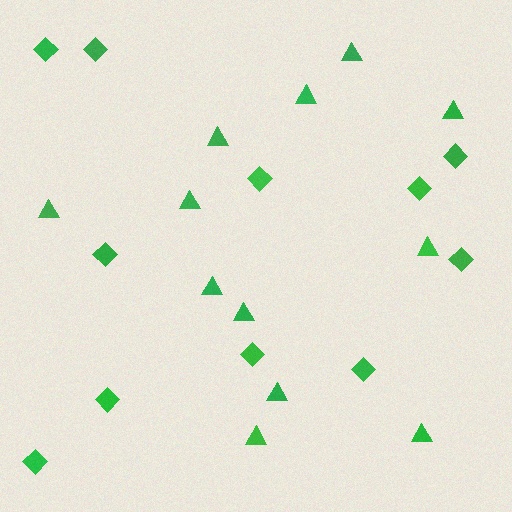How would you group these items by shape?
There are 2 groups: one group of triangles (12) and one group of diamonds (11).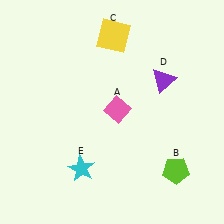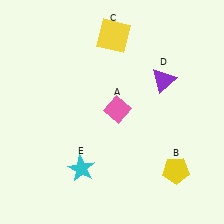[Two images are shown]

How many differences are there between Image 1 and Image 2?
There is 1 difference between the two images.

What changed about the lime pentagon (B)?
In Image 1, B is lime. In Image 2, it changed to yellow.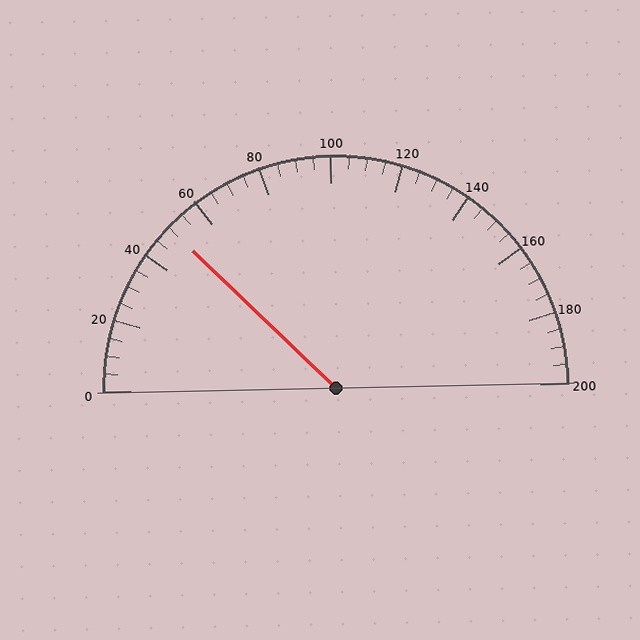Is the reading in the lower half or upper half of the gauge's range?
The reading is in the lower half of the range (0 to 200).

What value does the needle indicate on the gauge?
The needle indicates approximately 50.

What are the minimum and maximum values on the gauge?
The gauge ranges from 0 to 200.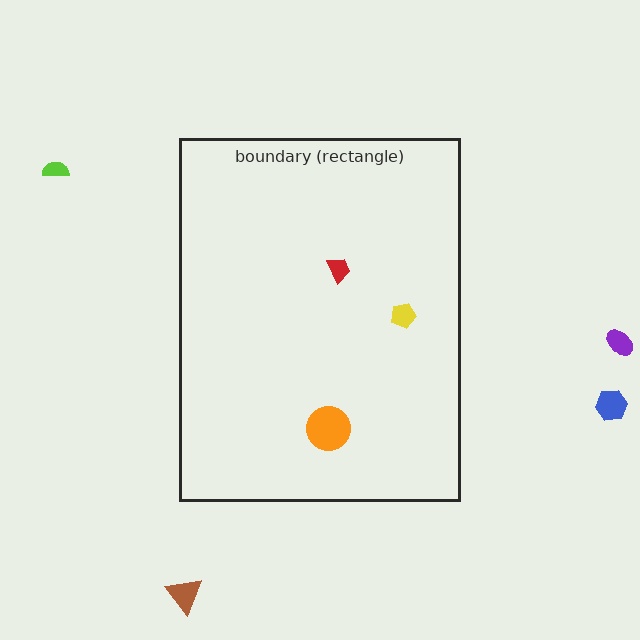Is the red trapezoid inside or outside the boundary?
Inside.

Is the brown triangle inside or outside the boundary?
Outside.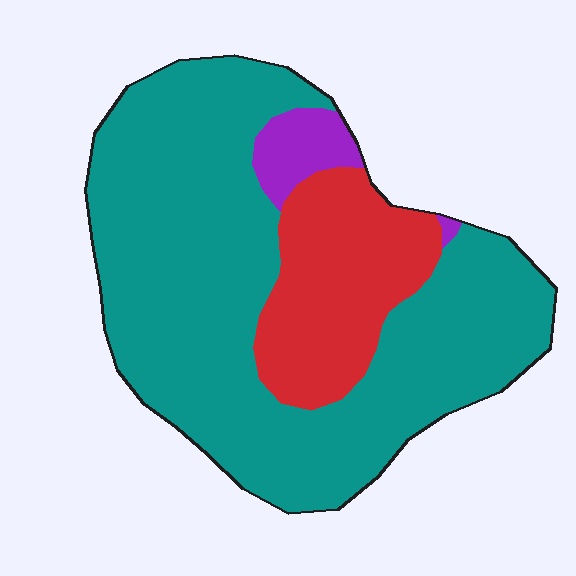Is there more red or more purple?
Red.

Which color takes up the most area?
Teal, at roughly 75%.